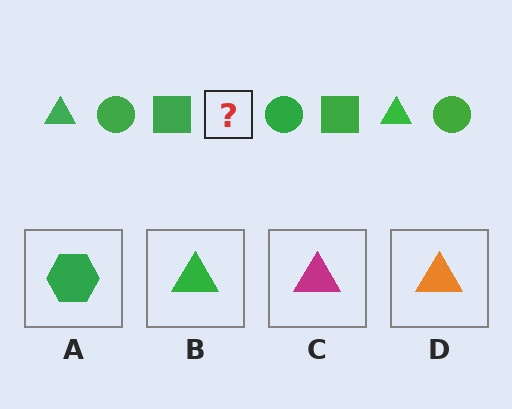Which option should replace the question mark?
Option B.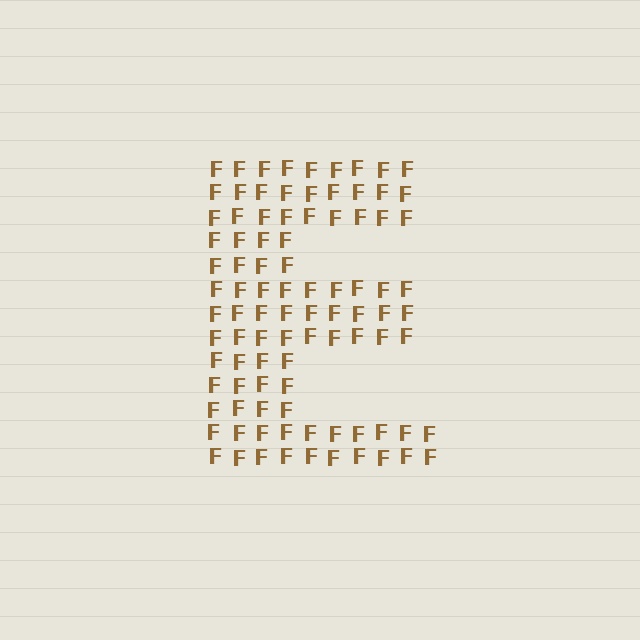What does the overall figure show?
The overall figure shows the letter E.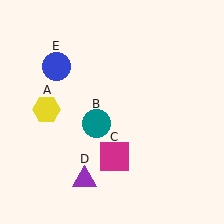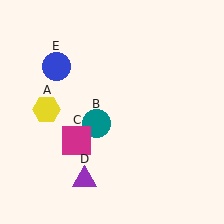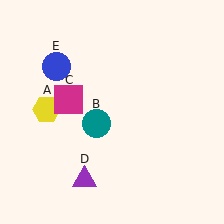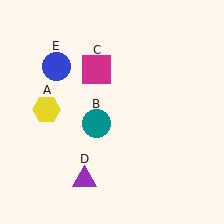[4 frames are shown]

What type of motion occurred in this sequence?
The magenta square (object C) rotated clockwise around the center of the scene.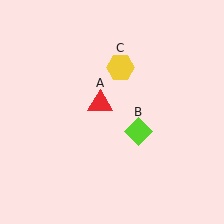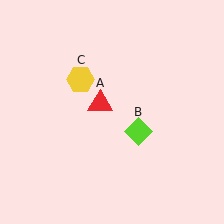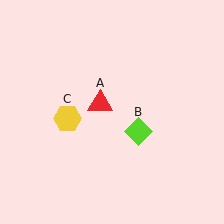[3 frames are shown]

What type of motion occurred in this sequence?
The yellow hexagon (object C) rotated counterclockwise around the center of the scene.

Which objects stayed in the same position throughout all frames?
Red triangle (object A) and lime diamond (object B) remained stationary.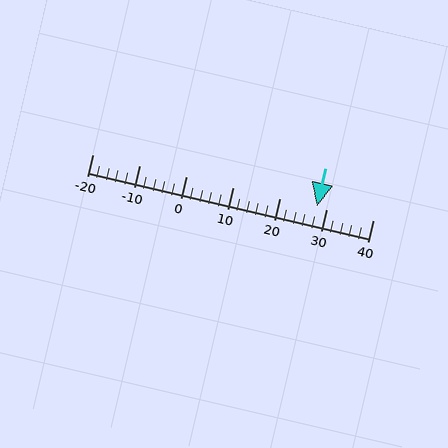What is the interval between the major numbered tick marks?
The major tick marks are spaced 10 units apart.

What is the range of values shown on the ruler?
The ruler shows values from -20 to 40.